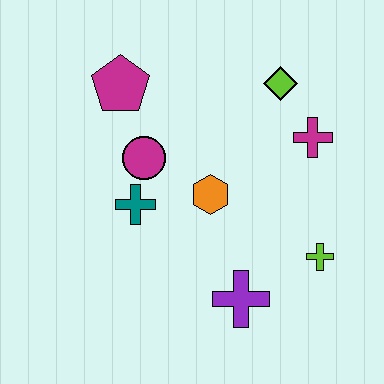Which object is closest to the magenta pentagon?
The magenta circle is closest to the magenta pentagon.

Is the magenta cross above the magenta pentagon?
No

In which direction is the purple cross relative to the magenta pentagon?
The purple cross is below the magenta pentagon.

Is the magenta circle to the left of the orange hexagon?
Yes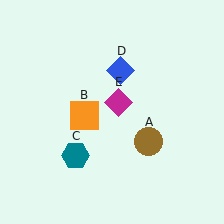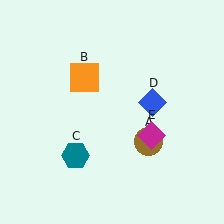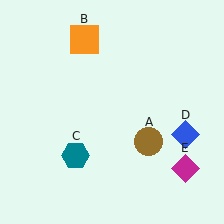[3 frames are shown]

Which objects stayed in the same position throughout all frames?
Brown circle (object A) and teal hexagon (object C) remained stationary.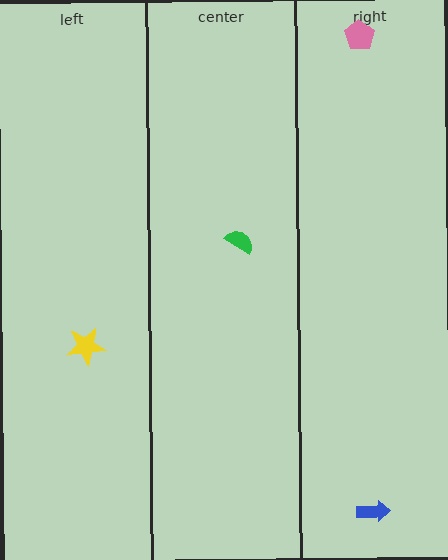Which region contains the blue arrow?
The right region.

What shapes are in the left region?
The yellow star.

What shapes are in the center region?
The green semicircle.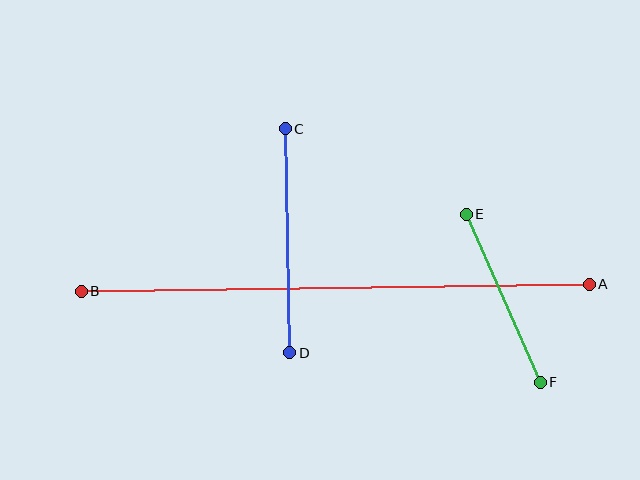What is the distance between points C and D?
The distance is approximately 224 pixels.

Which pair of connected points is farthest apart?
Points A and B are farthest apart.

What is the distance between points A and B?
The distance is approximately 508 pixels.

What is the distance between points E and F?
The distance is approximately 183 pixels.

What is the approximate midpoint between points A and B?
The midpoint is at approximately (335, 288) pixels.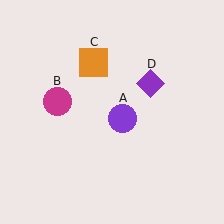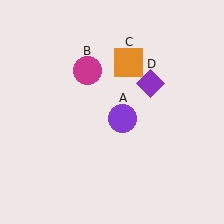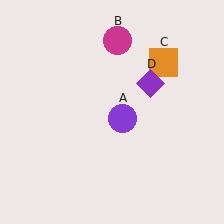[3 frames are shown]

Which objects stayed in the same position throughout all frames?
Purple circle (object A) and purple diamond (object D) remained stationary.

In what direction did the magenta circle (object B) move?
The magenta circle (object B) moved up and to the right.